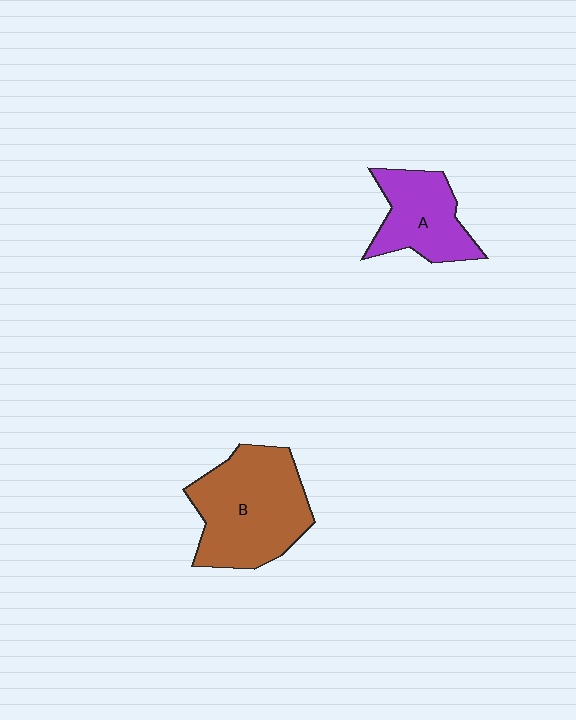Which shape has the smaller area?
Shape A (purple).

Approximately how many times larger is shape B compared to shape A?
Approximately 1.6 times.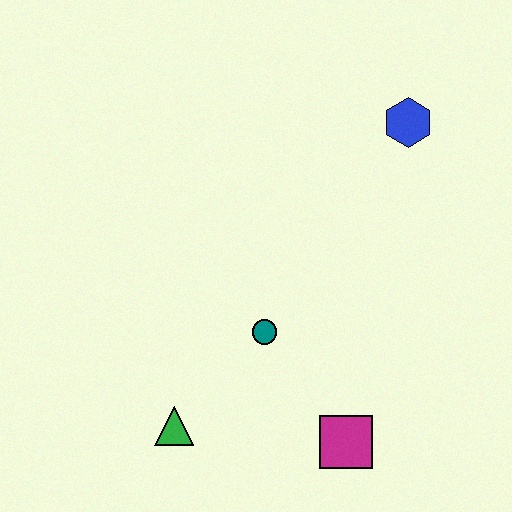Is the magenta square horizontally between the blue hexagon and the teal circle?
Yes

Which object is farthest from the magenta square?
The blue hexagon is farthest from the magenta square.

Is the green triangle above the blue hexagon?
No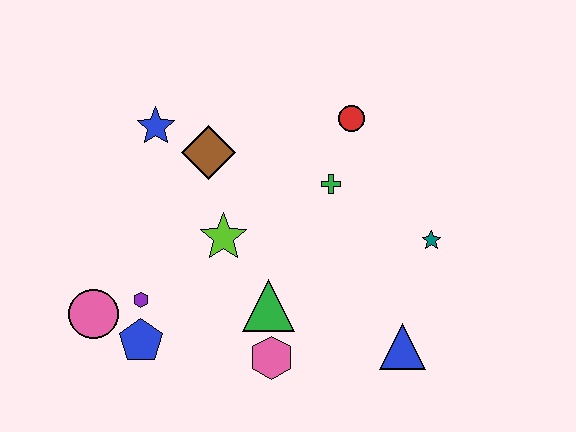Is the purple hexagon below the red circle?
Yes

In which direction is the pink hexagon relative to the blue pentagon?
The pink hexagon is to the right of the blue pentagon.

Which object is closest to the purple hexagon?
The blue pentagon is closest to the purple hexagon.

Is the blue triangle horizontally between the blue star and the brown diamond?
No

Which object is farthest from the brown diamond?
The blue triangle is farthest from the brown diamond.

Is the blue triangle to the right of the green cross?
Yes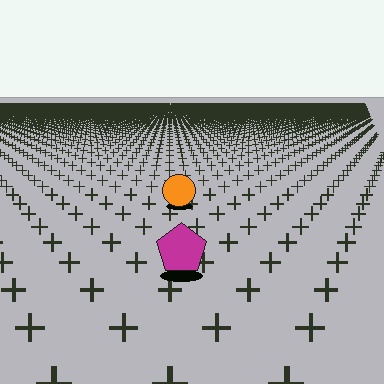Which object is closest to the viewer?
The magenta pentagon is closest. The texture marks near it are larger and more spread out.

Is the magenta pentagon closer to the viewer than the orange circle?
Yes. The magenta pentagon is closer — you can tell from the texture gradient: the ground texture is coarser near it.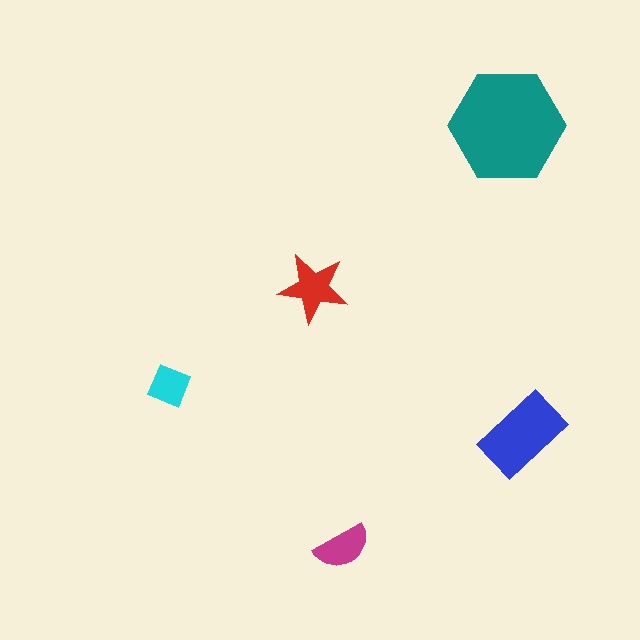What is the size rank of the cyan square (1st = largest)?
5th.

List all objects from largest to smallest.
The teal hexagon, the blue rectangle, the red star, the magenta semicircle, the cyan square.